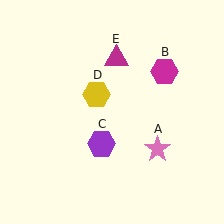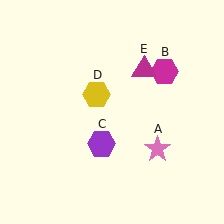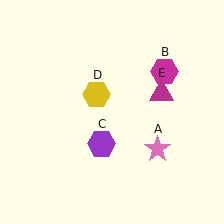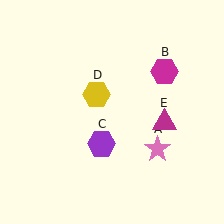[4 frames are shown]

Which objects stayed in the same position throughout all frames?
Pink star (object A) and magenta hexagon (object B) and purple hexagon (object C) and yellow hexagon (object D) remained stationary.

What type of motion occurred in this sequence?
The magenta triangle (object E) rotated clockwise around the center of the scene.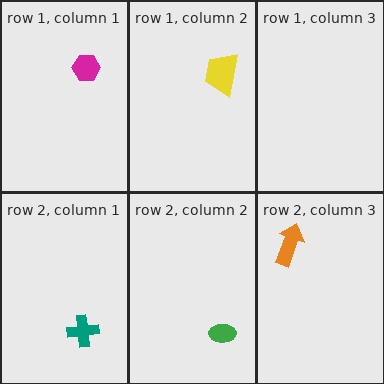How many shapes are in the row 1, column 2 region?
1.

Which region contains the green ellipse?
The row 2, column 2 region.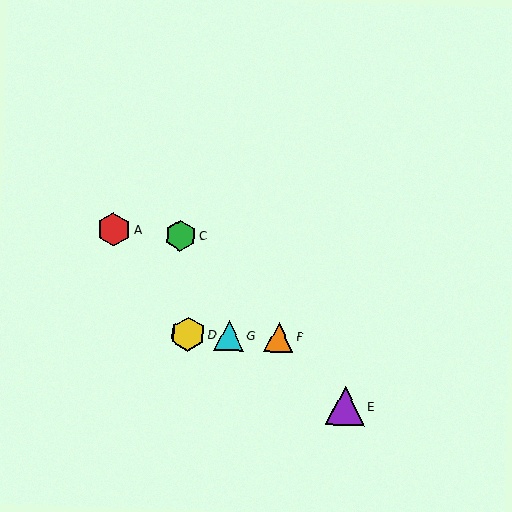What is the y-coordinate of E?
Object E is at y≈406.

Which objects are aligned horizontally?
Objects B, D, F, G are aligned horizontally.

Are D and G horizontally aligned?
Yes, both are at y≈334.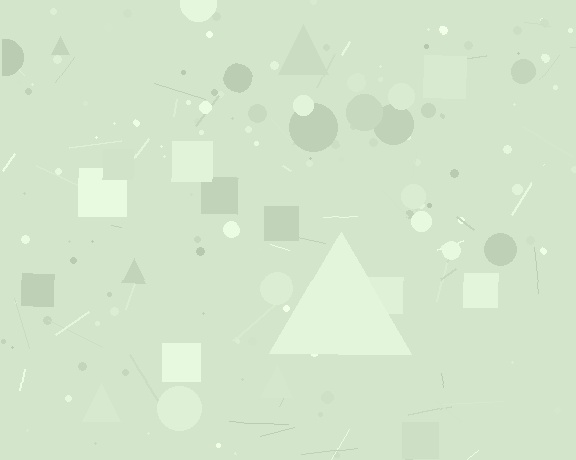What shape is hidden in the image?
A triangle is hidden in the image.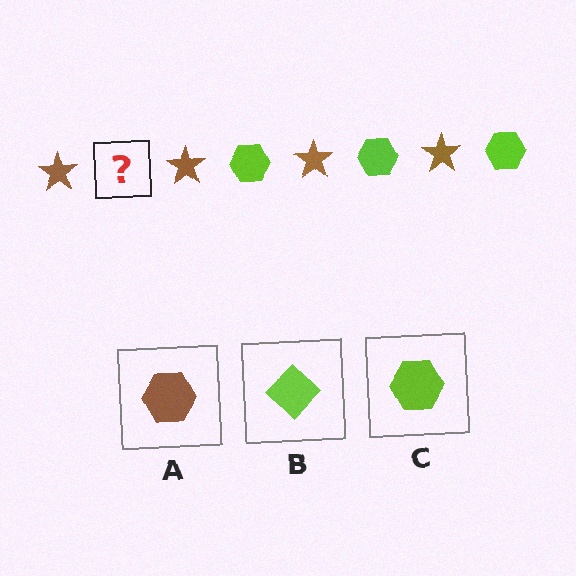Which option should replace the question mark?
Option C.